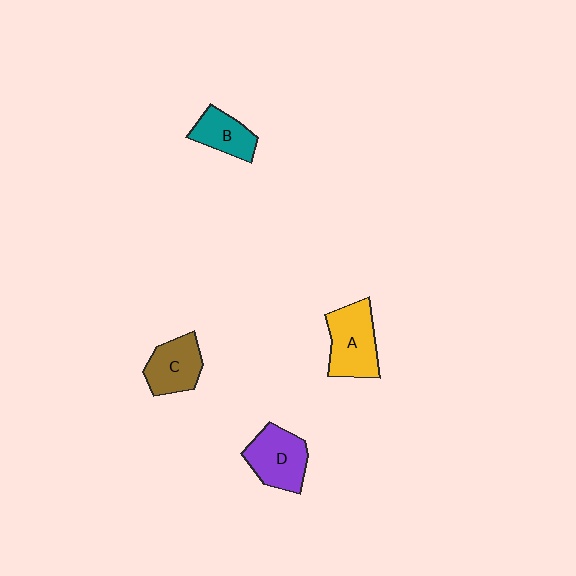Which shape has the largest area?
Shape A (yellow).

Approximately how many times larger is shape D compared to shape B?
Approximately 1.4 times.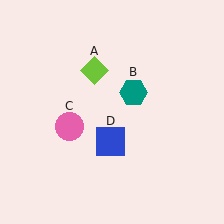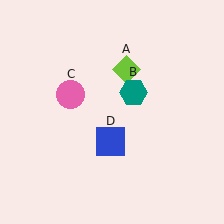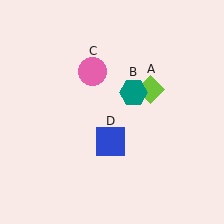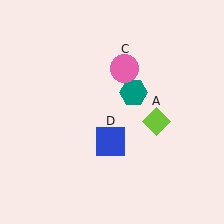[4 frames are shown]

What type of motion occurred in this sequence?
The lime diamond (object A), pink circle (object C) rotated clockwise around the center of the scene.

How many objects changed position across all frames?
2 objects changed position: lime diamond (object A), pink circle (object C).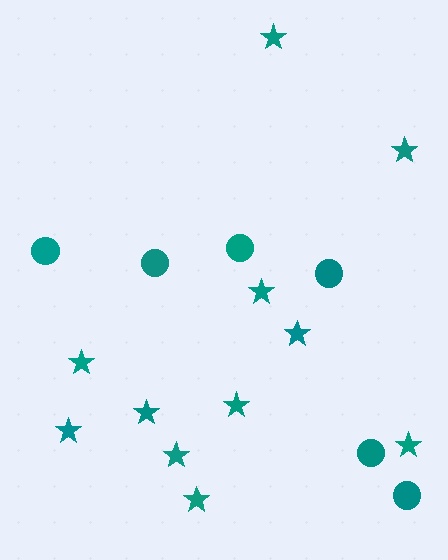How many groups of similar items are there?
There are 2 groups: one group of stars (11) and one group of circles (6).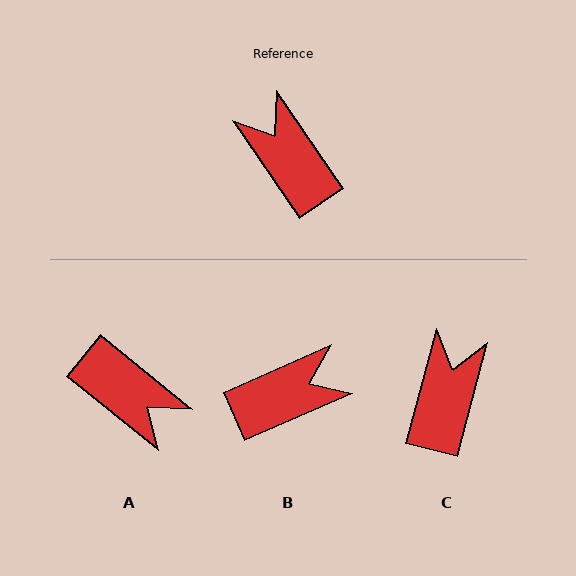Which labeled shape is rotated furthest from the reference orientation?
A, about 163 degrees away.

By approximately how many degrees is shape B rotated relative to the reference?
Approximately 100 degrees clockwise.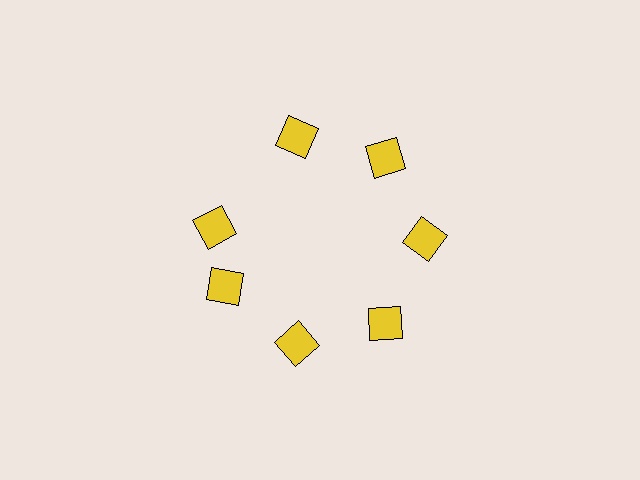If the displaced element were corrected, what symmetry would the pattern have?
It would have 7-fold rotational symmetry — the pattern would map onto itself every 51 degrees.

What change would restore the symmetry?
The symmetry would be restored by rotating it back into even spacing with its neighbors so that all 7 squares sit at equal angles and equal distance from the center.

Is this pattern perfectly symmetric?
No. The 7 yellow squares are arranged in a ring, but one element near the 10 o'clock position is rotated out of alignment along the ring, breaking the 7-fold rotational symmetry.